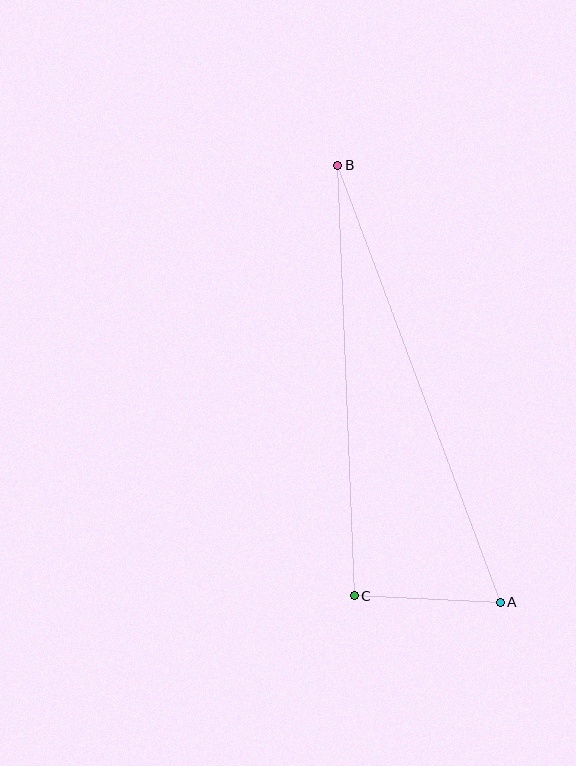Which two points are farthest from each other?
Points A and B are farthest from each other.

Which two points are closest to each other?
Points A and C are closest to each other.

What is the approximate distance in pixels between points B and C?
The distance between B and C is approximately 431 pixels.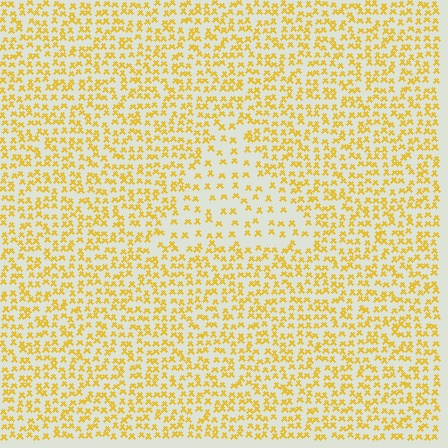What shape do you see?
I see a triangle.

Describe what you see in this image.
The image contains small yellow elements arranged at two different densities. A triangle-shaped region is visible where the elements are less densely packed than the surrounding area.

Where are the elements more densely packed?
The elements are more densely packed outside the triangle boundary.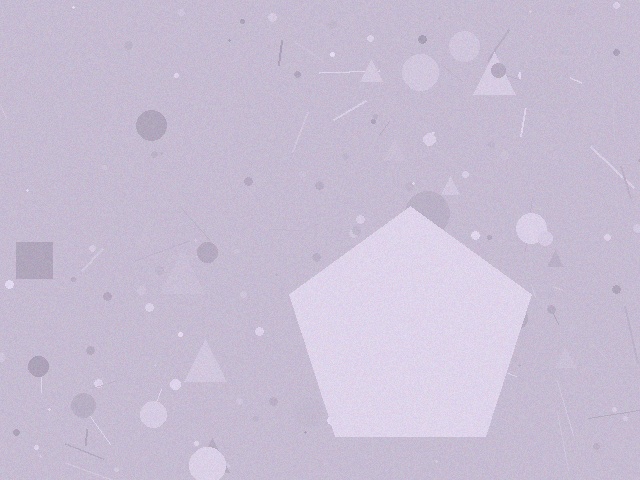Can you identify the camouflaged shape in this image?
The camouflaged shape is a pentagon.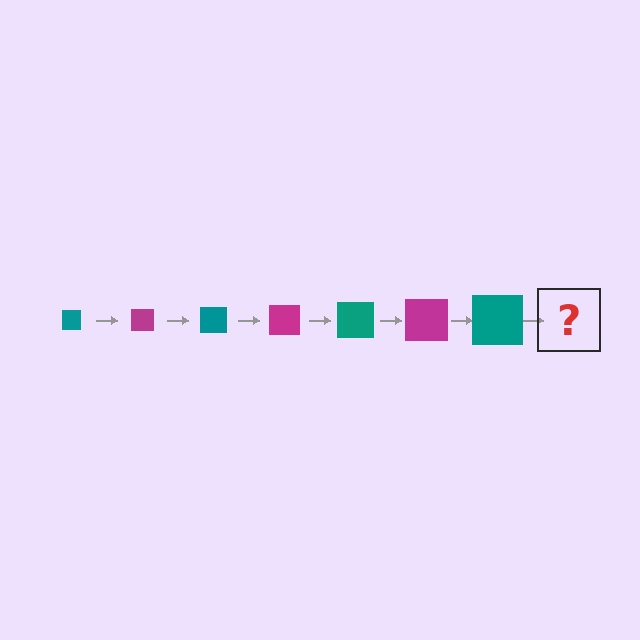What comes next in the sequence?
The next element should be a magenta square, larger than the previous one.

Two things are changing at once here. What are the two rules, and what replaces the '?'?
The two rules are that the square grows larger each step and the color cycles through teal and magenta. The '?' should be a magenta square, larger than the previous one.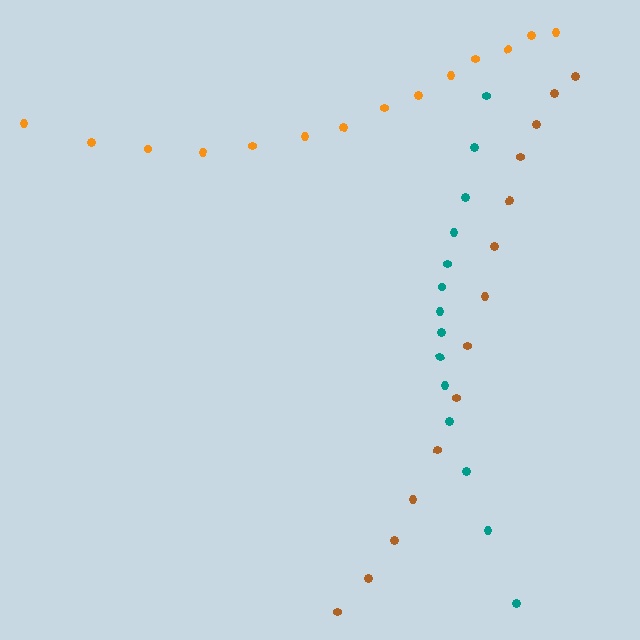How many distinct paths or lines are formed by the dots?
There are 3 distinct paths.